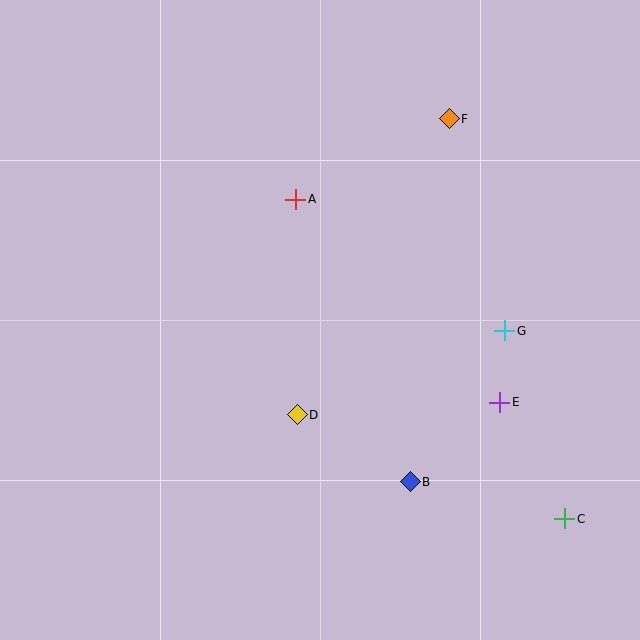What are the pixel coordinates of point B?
Point B is at (410, 482).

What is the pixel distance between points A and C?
The distance between A and C is 418 pixels.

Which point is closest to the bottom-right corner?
Point C is closest to the bottom-right corner.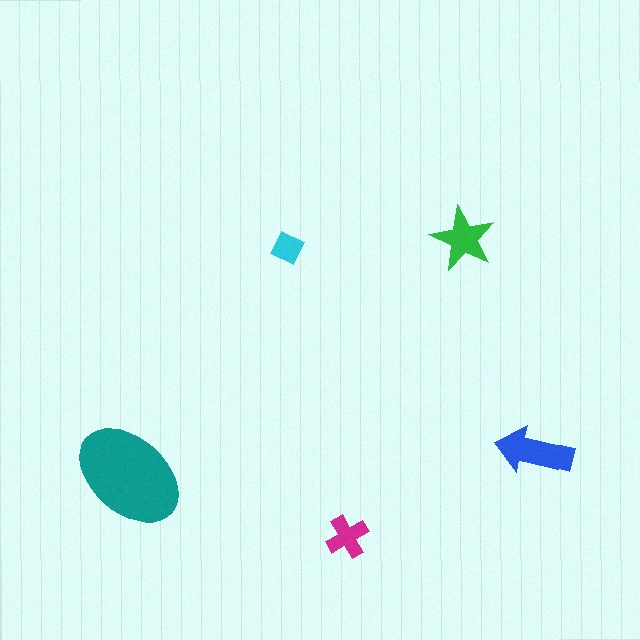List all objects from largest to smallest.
The teal ellipse, the blue arrow, the green star, the magenta cross, the cyan square.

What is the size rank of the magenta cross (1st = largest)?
4th.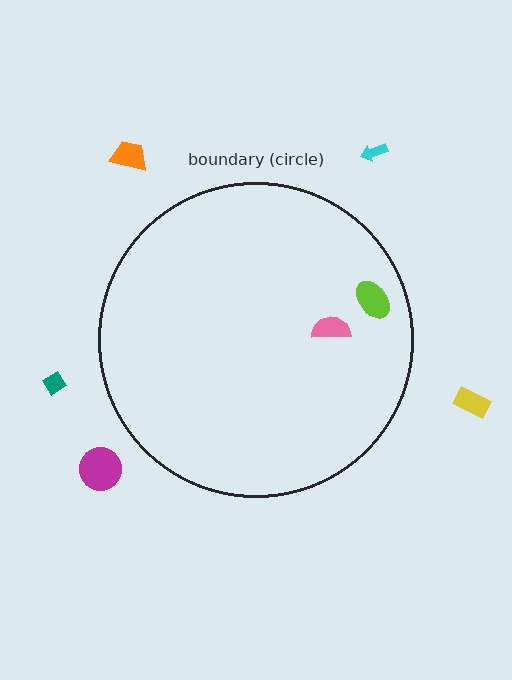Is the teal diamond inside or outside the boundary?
Outside.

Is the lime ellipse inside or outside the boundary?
Inside.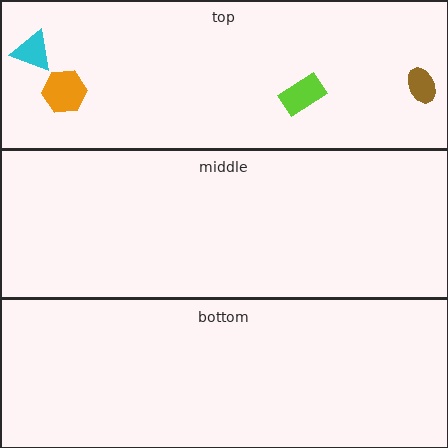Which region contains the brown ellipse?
The top region.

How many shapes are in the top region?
4.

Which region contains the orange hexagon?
The top region.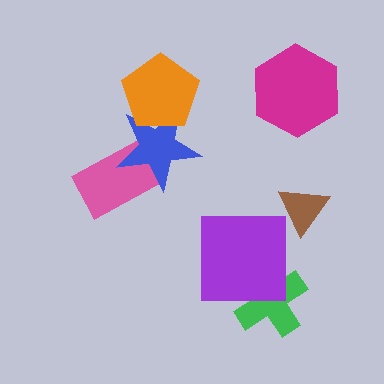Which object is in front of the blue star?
The orange pentagon is in front of the blue star.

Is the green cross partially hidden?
Yes, it is partially covered by another shape.